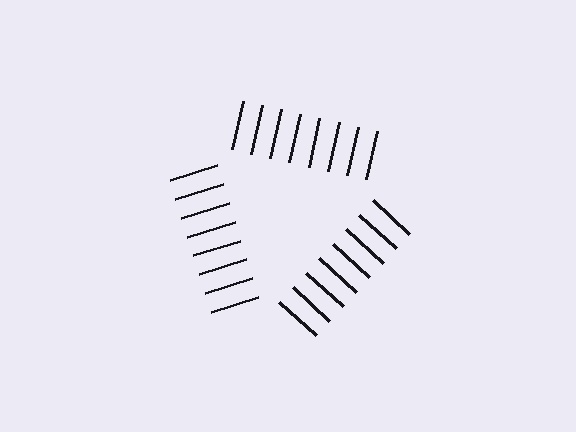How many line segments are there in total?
24 — 8 along each of the 3 edges.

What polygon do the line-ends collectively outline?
An illusory triangle — the line segments terminate on its edges but no continuous stroke is drawn.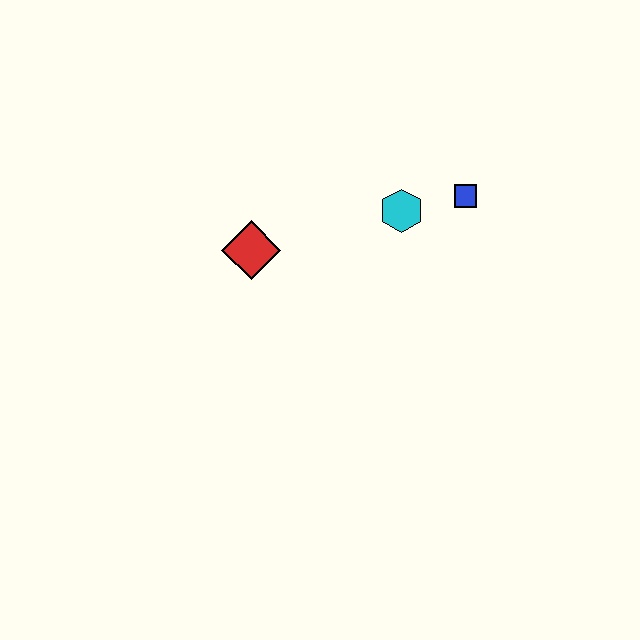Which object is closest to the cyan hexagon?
The blue square is closest to the cyan hexagon.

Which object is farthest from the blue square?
The red diamond is farthest from the blue square.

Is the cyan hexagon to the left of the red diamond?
No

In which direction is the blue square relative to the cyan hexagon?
The blue square is to the right of the cyan hexagon.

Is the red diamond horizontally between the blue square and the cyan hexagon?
No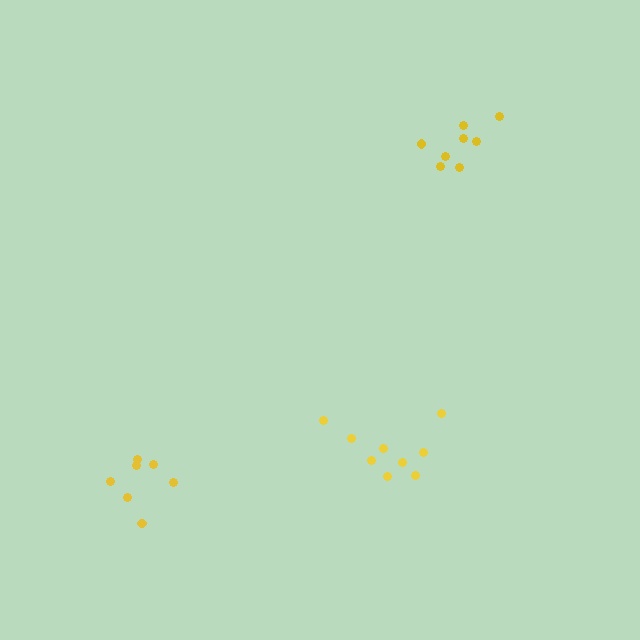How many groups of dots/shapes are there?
There are 3 groups.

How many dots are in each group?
Group 1: 8 dots, Group 2: 7 dots, Group 3: 9 dots (24 total).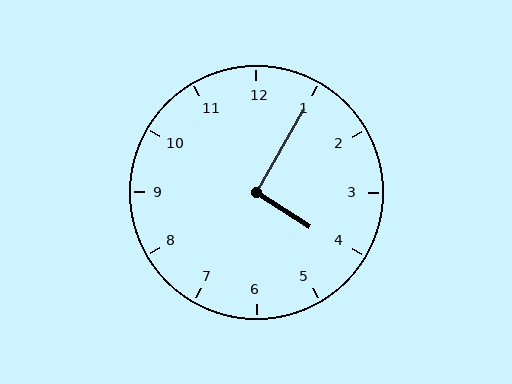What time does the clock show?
4:05.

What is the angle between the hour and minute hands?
Approximately 92 degrees.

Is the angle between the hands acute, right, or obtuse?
It is right.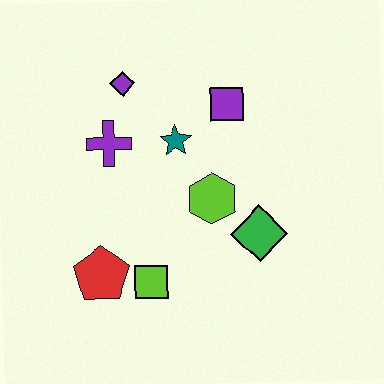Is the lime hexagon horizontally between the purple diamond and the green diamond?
Yes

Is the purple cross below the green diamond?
No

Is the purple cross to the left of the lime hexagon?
Yes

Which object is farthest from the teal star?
The red pentagon is farthest from the teal star.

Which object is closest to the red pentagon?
The lime square is closest to the red pentagon.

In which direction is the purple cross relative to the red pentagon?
The purple cross is above the red pentagon.